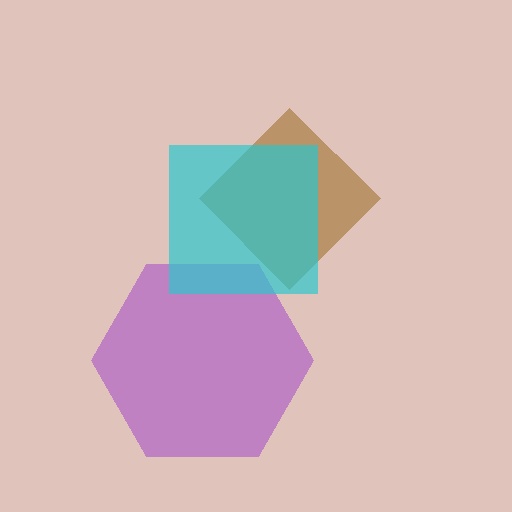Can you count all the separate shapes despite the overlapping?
Yes, there are 3 separate shapes.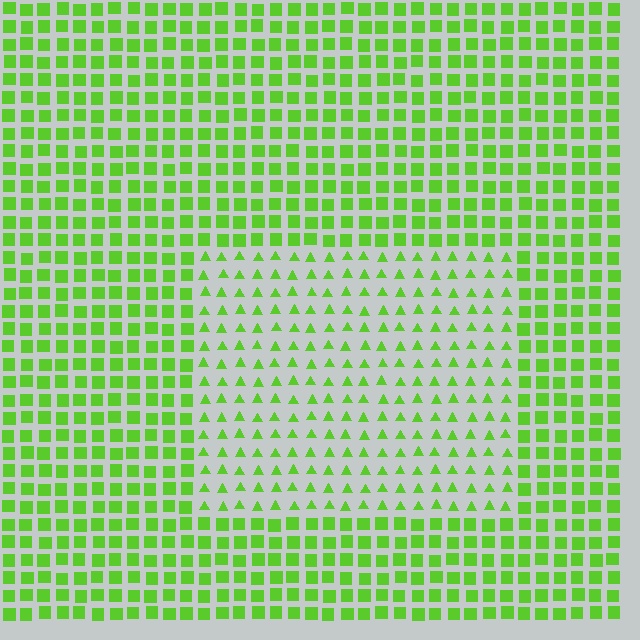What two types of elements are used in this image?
The image uses triangles inside the rectangle region and squares outside it.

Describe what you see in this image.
The image is filled with small lime elements arranged in a uniform grid. A rectangle-shaped region contains triangles, while the surrounding area contains squares. The boundary is defined purely by the change in element shape.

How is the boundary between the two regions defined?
The boundary is defined by a change in element shape: triangles inside vs. squares outside. All elements share the same color and spacing.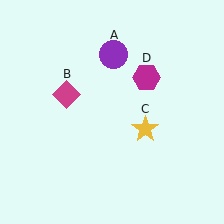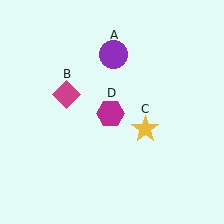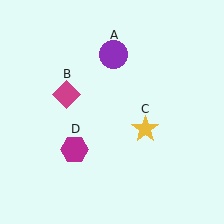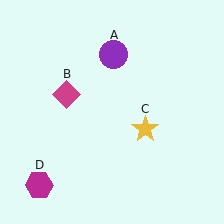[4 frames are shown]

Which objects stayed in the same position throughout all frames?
Purple circle (object A) and magenta diamond (object B) and yellow star (object C) remained stationary.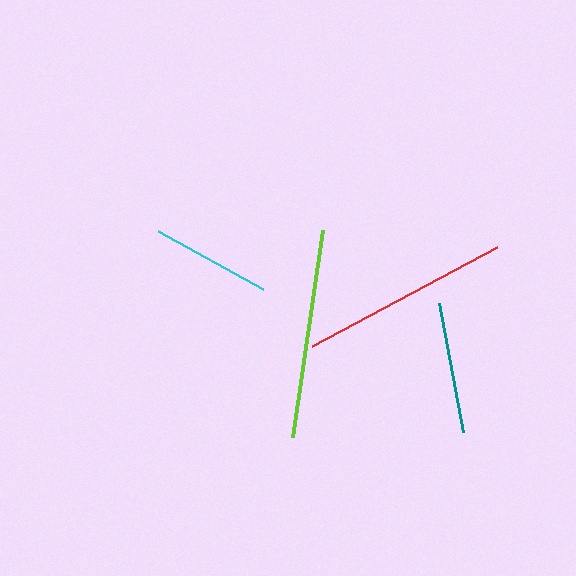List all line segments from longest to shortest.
From longest to shortest: red, lime, teal, cyan.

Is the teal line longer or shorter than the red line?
The red line is longer than the teal line.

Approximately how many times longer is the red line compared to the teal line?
The red line is approximately 1.6 times the length of the teal line.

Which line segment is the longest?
The red line is the longest at approximately 209 pixels.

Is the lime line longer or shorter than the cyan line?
The lime line is longer than the cyan line.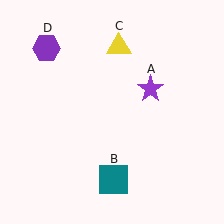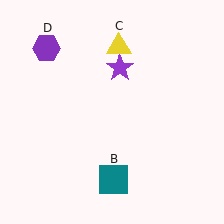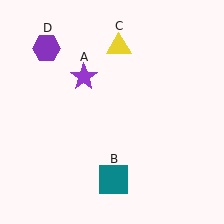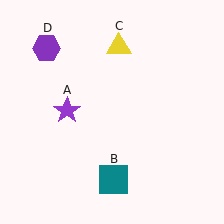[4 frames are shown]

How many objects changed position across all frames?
1 object changed position: purple star (object A).